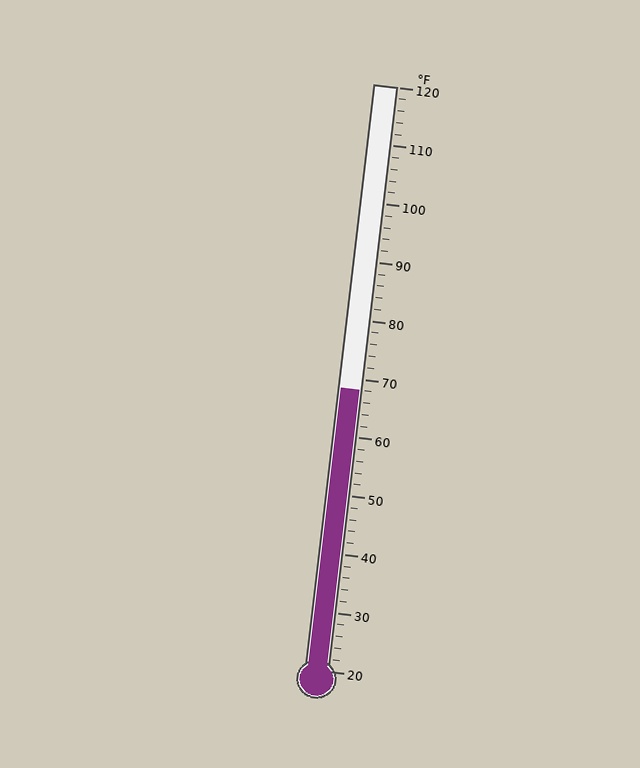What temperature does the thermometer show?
The thermometer shows approximately 68°F.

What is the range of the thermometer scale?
The thermometer scale ranges from 20°F to 120°F.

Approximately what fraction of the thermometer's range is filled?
The thermometer is filled to approximately 50% of its range.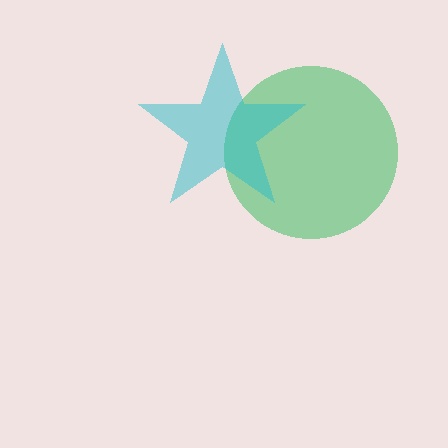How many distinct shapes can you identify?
There are 2 distinct shapes: a green circle, a cyan star.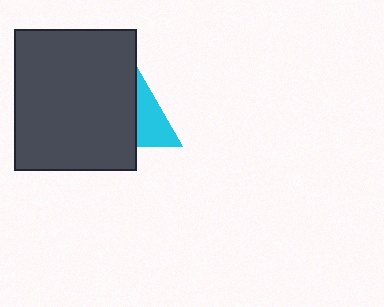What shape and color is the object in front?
The object in front is a dark gray rectangle.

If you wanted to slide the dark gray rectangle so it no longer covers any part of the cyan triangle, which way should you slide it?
Slide it left — that is the most direct way to separate the two shapes.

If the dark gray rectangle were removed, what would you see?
You would see the complete cyan triangle.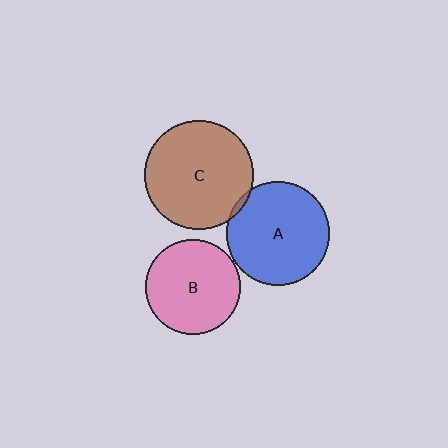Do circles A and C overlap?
Yes.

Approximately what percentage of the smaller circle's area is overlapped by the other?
Approximately 5%.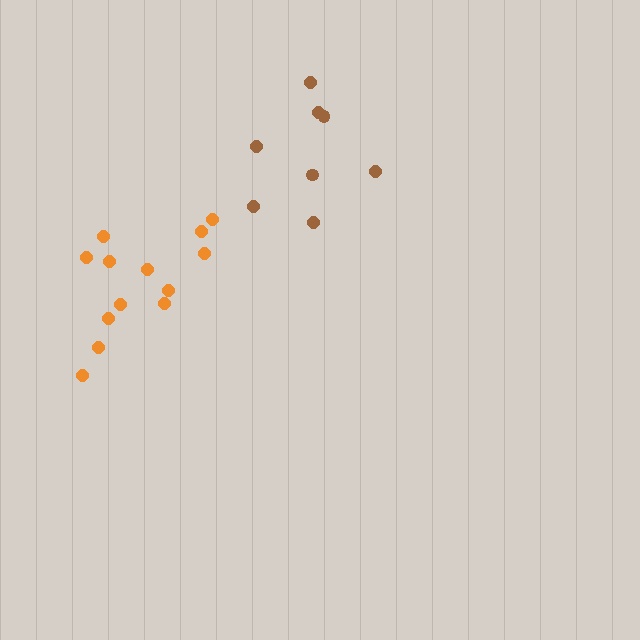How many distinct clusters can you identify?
There are 2 distinct clusters.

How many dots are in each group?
Group 1: 8 dots, Group 2: 13 dots (21 total).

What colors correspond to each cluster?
The clusters are colored: brown, orange.